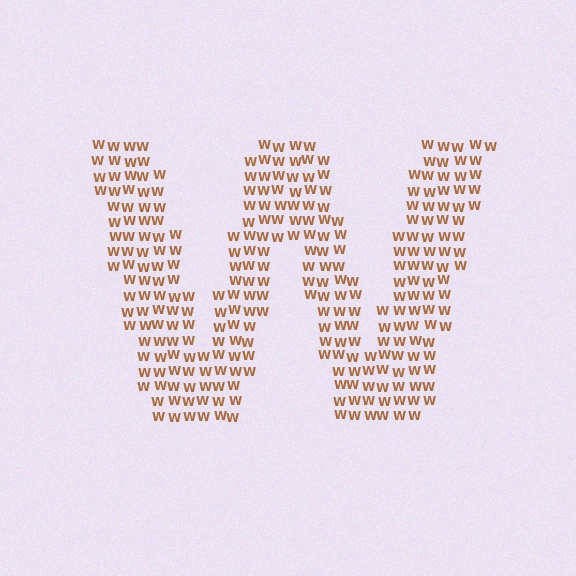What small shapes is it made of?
It is made of small letter W's.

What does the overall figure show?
The overall figure shows the letter W.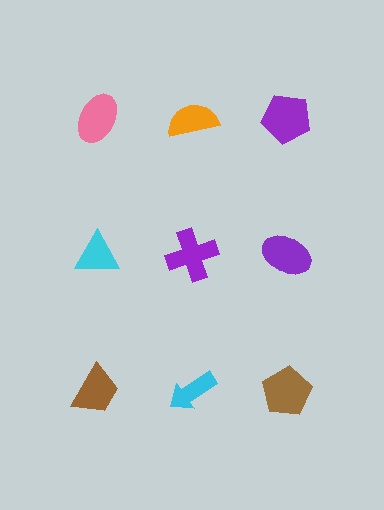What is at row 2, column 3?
A purple ellipse.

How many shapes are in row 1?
3 shapes.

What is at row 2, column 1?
A cyan triangle.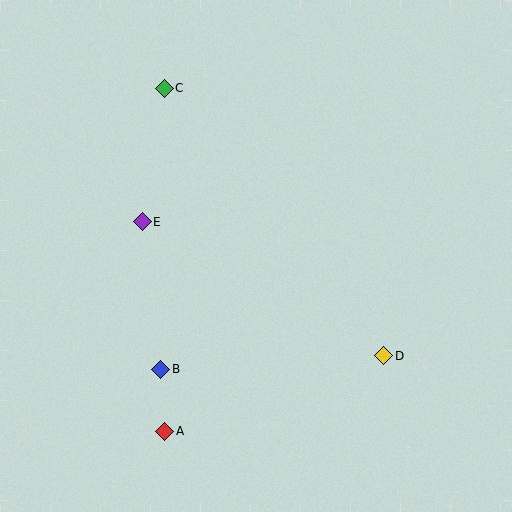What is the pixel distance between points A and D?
The distance between A and D is 232 pixels.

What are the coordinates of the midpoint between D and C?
The midpoint between D and C is at (274, 222).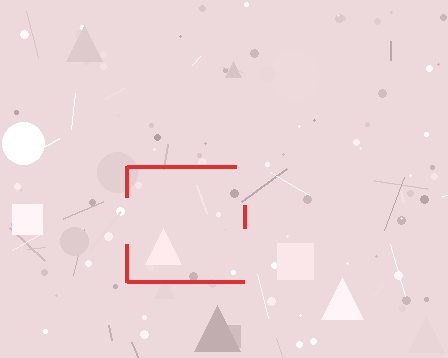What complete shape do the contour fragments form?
The contour fragments form a square.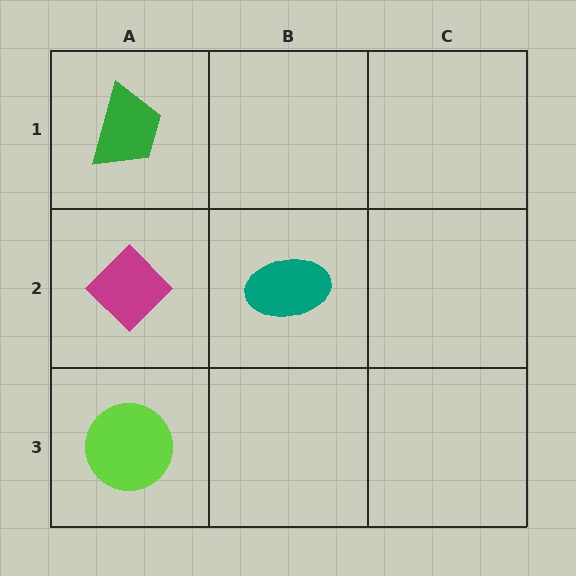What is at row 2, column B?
A teal ellipse.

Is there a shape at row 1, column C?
No, that cell is empty.